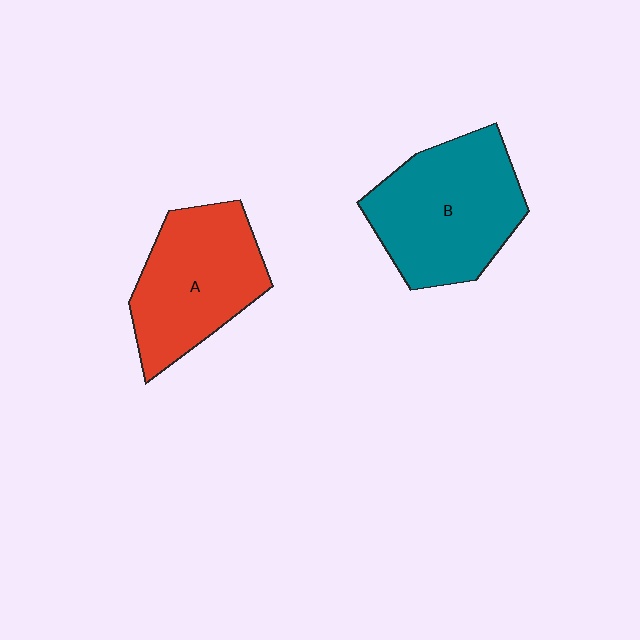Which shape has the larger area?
Shape B (teal).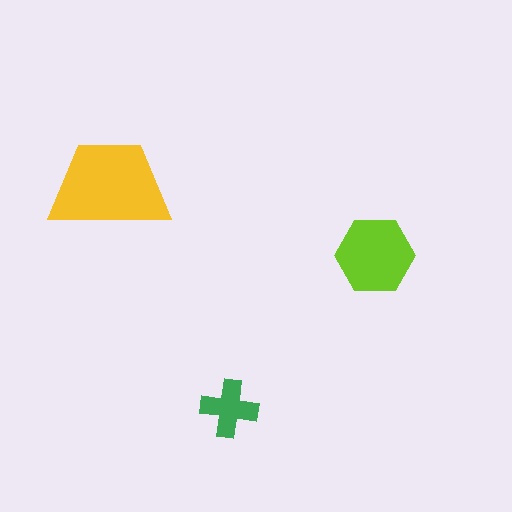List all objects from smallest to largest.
The green cross, the lime hexagon, the yellow trapezoid.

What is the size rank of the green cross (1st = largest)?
3rd.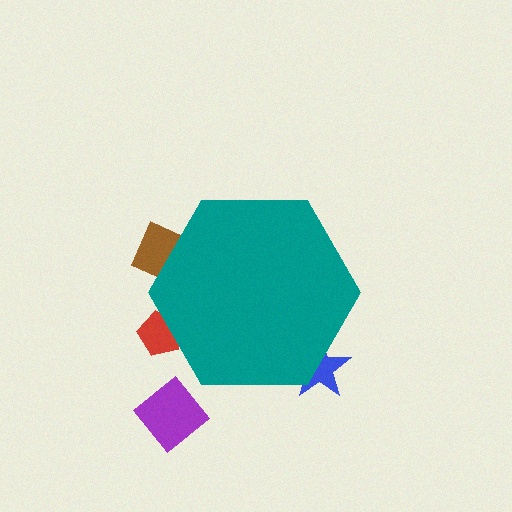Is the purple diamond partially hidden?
No, the purple diamond is fully visible.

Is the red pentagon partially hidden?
Yes, the red pentagon is partially hidden behind the teal hexagon.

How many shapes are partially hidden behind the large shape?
3 shapes are partially hidden.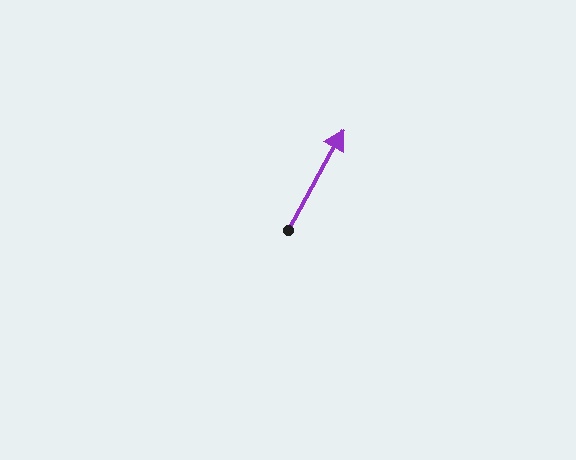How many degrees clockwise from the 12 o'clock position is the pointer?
Approximately 29 degrees.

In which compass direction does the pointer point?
Northeast.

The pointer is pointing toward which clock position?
Roughly 1 o'clock.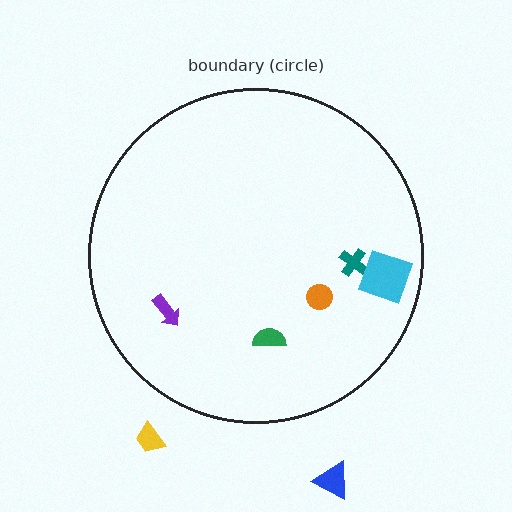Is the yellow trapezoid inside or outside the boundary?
Outside.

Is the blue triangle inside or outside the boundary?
Outside.